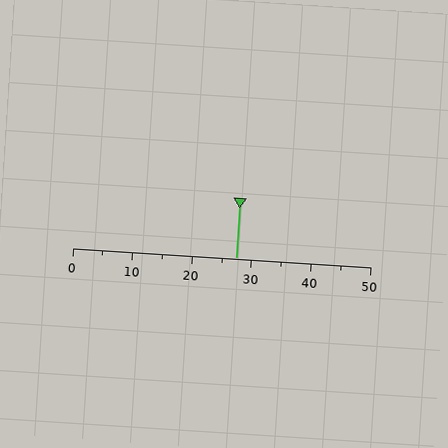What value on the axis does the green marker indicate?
The marker indicates approximately 27.5.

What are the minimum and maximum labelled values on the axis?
The axis runs from 0 to 50.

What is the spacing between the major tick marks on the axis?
The major ticks are spaced 10 apart.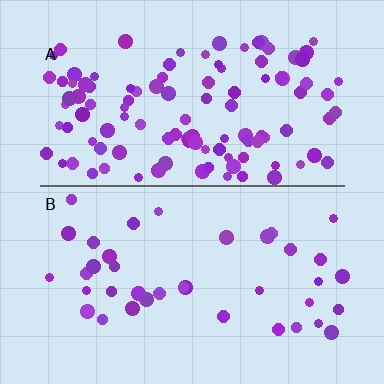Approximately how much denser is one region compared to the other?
Approximately 2.9× — region A over region B.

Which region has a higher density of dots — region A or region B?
A (the top).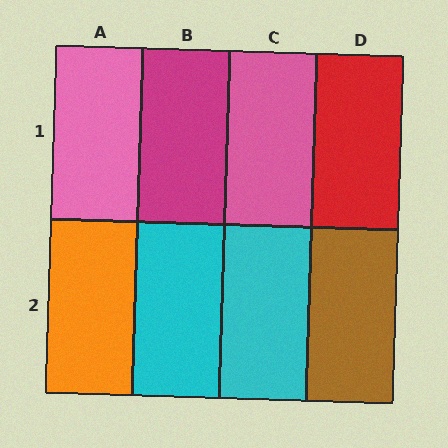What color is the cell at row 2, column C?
Cyan.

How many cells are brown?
1 cell is brown.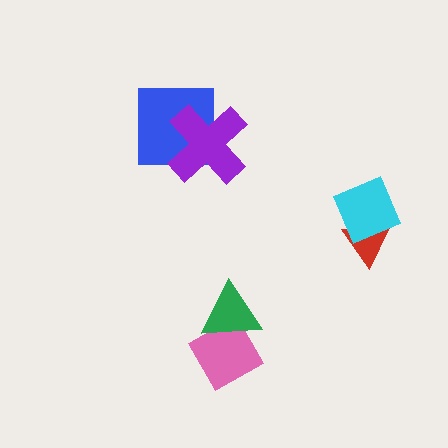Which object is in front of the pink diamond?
The green triangle is in front of the pink diamond.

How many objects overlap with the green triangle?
1 object overlaps with the green triangle.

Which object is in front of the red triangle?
The cyan diamond is in front of the red triangle.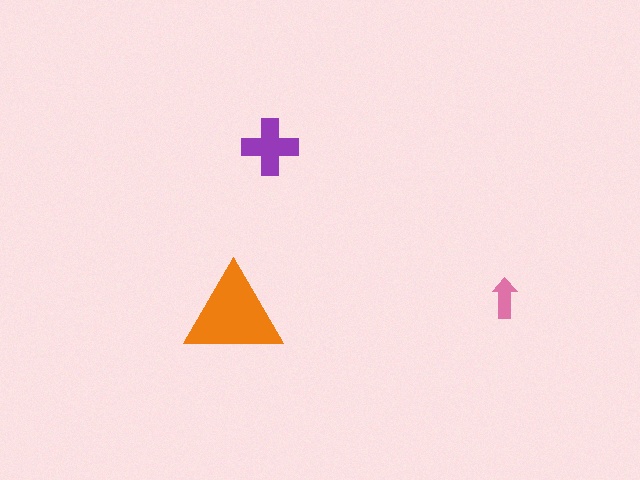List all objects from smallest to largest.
The pink arrow, the purple cross, the orange triangle.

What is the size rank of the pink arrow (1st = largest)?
3rd.